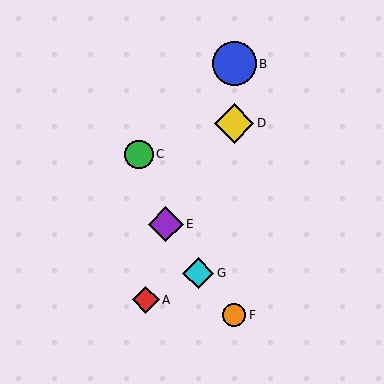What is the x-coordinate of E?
Object E is at x≈166.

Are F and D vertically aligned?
Yes, both are at x≈234.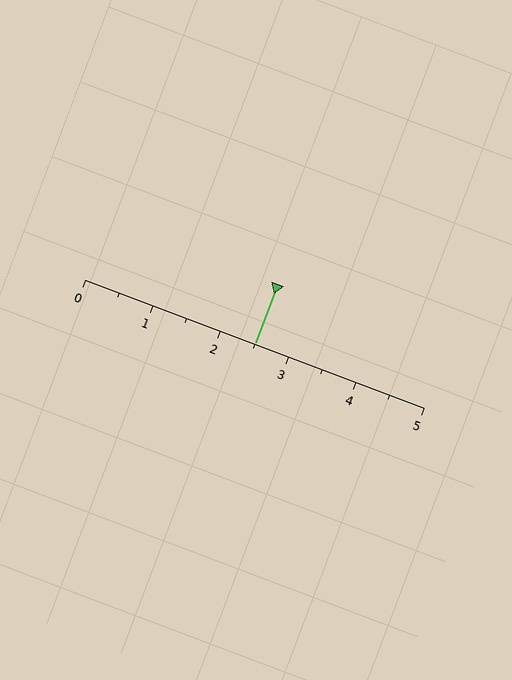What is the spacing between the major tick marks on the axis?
The major ticks are spaced 1 apart.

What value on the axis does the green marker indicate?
The marker indicates approximately 2.5.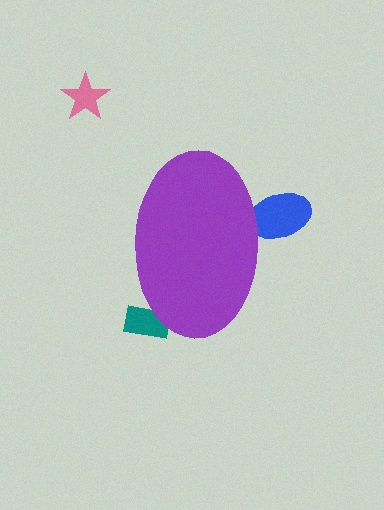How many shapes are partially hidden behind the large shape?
2 shapes are partially hidden.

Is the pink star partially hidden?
No, the pink star is fully visible.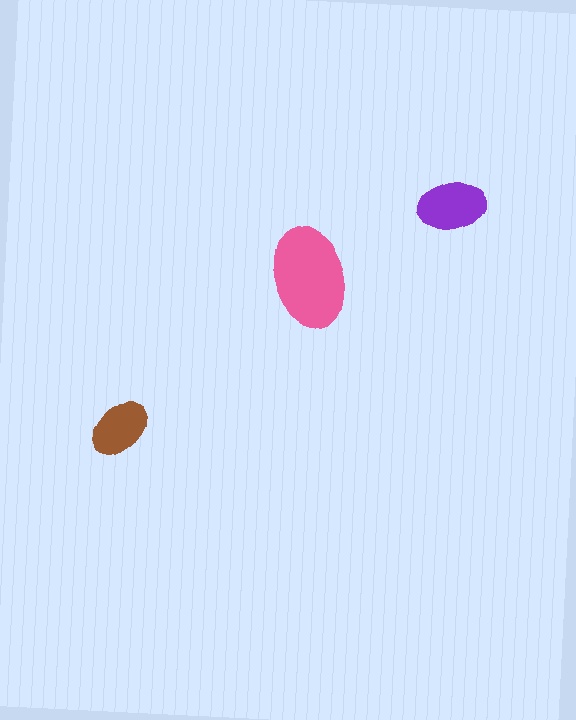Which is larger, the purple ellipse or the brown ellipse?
The purple one.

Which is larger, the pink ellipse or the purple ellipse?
The pink one.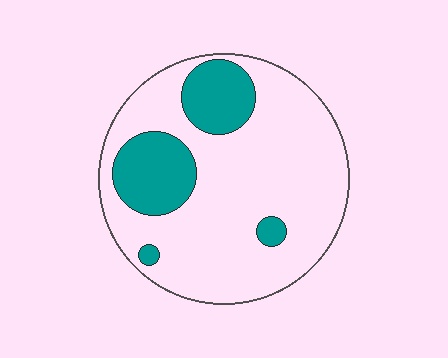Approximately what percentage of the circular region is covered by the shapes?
Approximately 25%.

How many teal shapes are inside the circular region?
4.